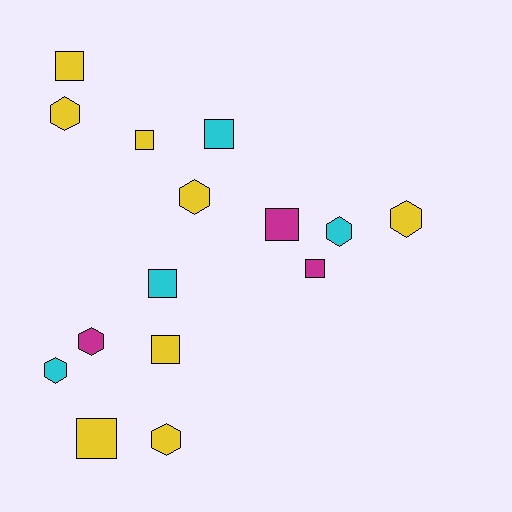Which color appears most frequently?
Yellow, with 8 objects.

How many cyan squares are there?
There are 2 cyan squares.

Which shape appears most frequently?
Square, with 8 objects.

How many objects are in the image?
There are 15 objects.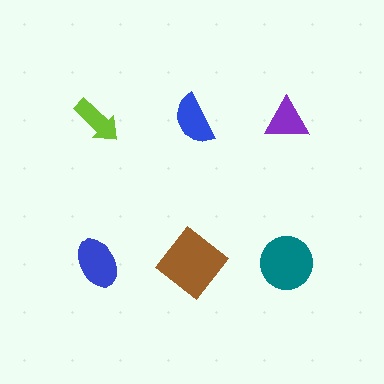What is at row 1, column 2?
A blue semicircle.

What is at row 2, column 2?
A brown diamond.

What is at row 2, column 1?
A blue ellipse.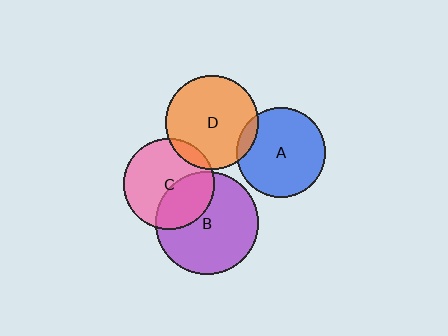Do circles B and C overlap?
Yes.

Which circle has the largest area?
Circle B (purple).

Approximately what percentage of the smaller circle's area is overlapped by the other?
Approximately 35%.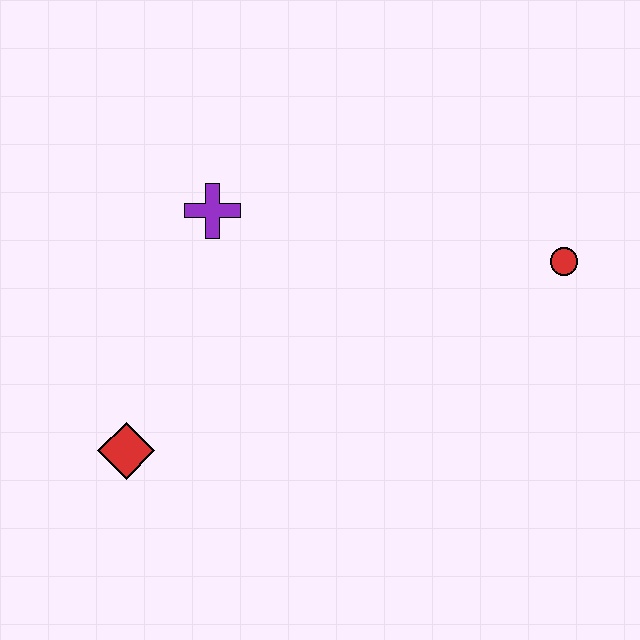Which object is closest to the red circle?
The purple cross is closest to the red circle.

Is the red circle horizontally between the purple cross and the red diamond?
No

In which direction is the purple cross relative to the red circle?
The purple cross is to the left of the red circle.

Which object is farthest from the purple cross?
The red circle is farthest from the purple cross.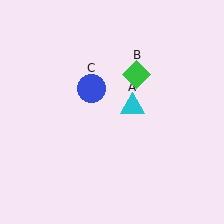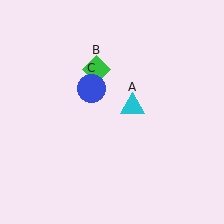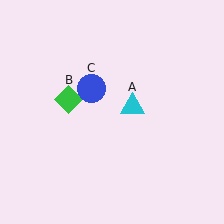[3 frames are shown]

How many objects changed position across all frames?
1 object changed position: green diamond (object B).